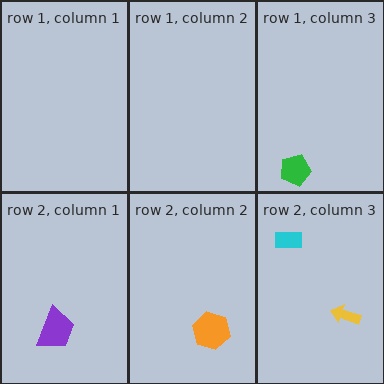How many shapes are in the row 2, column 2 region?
1.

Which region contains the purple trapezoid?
The row 2, column 1 region.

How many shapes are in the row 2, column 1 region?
1.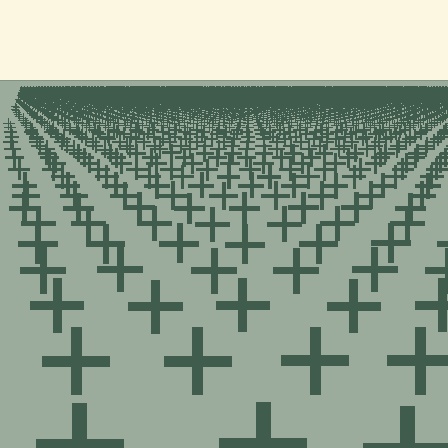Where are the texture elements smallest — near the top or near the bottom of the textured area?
Near the top.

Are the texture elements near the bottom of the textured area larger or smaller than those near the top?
Larger. Near the bottom, elements are closer to the viewer and appear at a bigger on-screen size.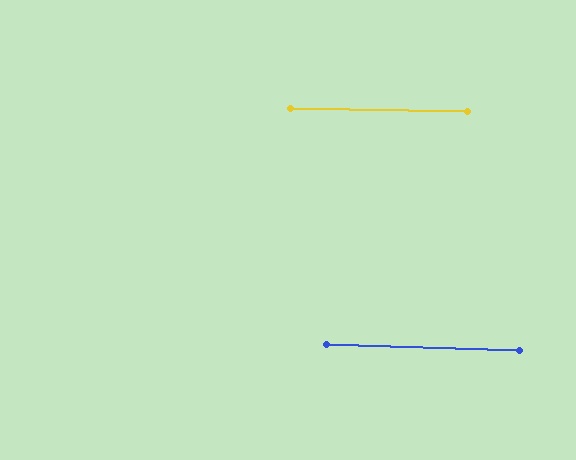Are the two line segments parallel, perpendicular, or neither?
Parallel — their directions differ by only 1.0°.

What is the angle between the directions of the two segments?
Approximately 1 degree.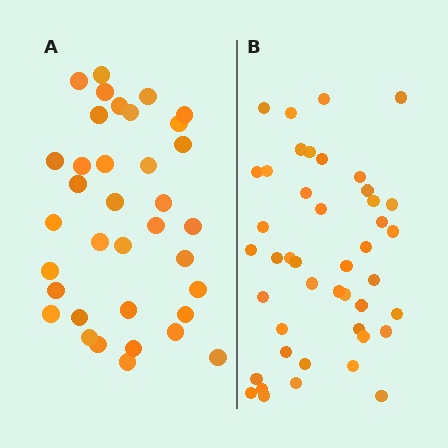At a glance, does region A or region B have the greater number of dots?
Region B (the right region) has more dots.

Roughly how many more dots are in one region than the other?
Region B has roughly 8 or so more dots than region A.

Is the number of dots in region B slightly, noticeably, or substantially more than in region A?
Region B has only slightly more — the two regions are fairly close. The ratio is roughly 1.2 to 1.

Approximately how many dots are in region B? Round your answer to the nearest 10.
About 40 dots. (The exact count is 44, which rounds to 40.)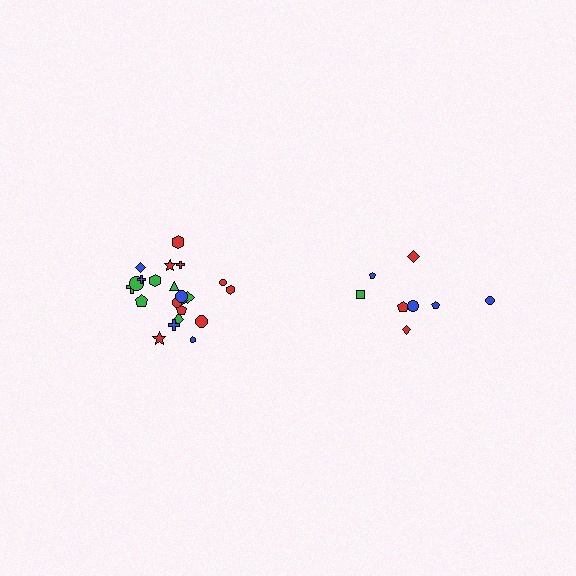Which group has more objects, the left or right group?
The left group.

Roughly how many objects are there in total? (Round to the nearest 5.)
Roughly 30 objects in total.